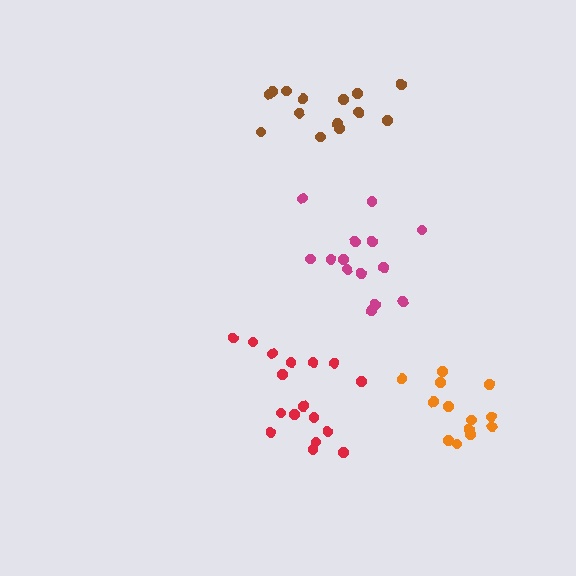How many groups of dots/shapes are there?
There are 4 groups.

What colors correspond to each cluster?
The clusters are colored: orange, brown, red, magenta.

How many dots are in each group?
Group 1: 13 dots, Group 2: 14 dots, Group 3: 17 dots, Group 4: 14 dots (58 total).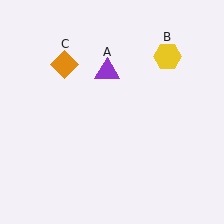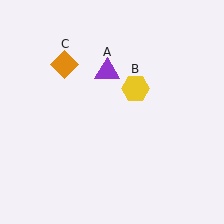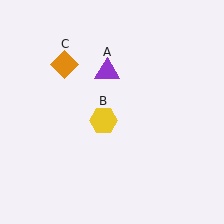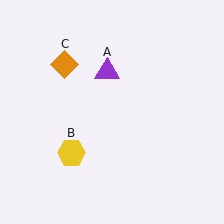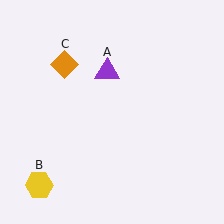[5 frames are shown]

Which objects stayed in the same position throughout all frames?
Purple triangle (object A) and orange diamond (object C) remained stationary.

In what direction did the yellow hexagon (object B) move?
The yellow hexagon (object B) moved down and to the left.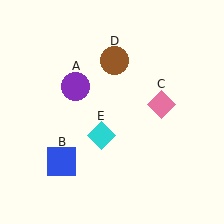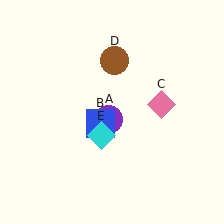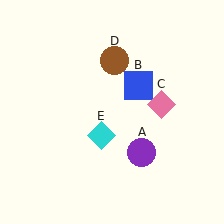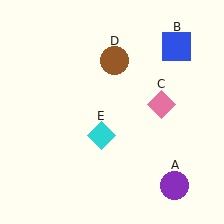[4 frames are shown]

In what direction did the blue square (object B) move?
The blue square (object B) moved up and to the right.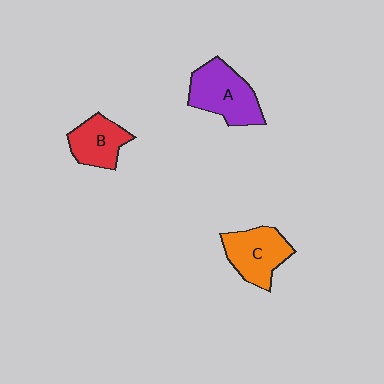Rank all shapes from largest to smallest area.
From largest to smallest: A (purple), C (orange), B (red).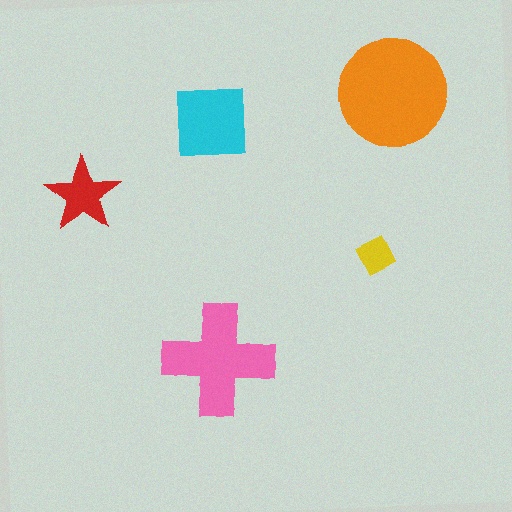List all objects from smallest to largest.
The yellow diamond, the red star, the cyan square, the pink cross, the orange circle.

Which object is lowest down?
The pink cross is bottommost.